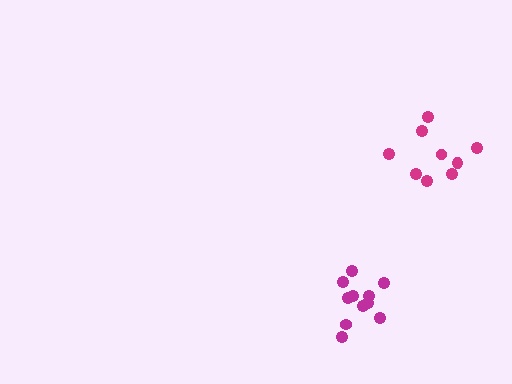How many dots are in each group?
Group 1: 9 dots, Group 2: 11 dots (20 total).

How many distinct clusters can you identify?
There are 2 distinct clusters.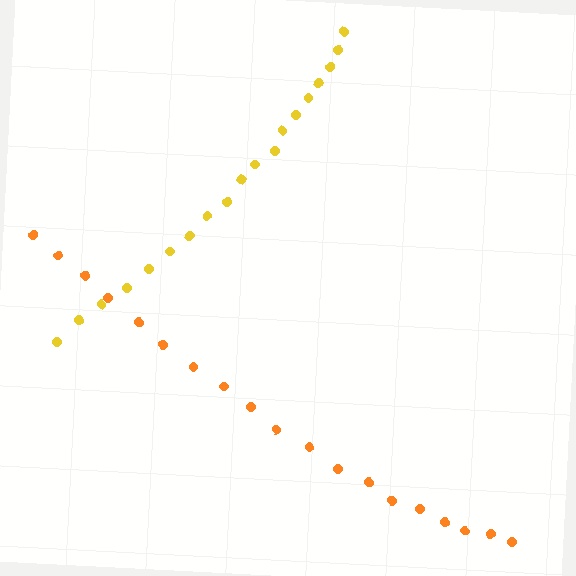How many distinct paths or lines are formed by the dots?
There are 2 distinct paths.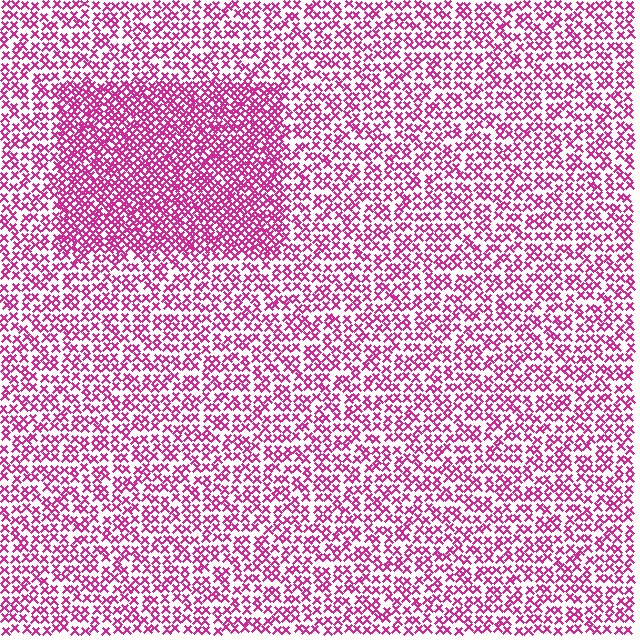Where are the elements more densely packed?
The elements are more densely packed inside the rectangle boundary.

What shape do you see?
I see a rectangle.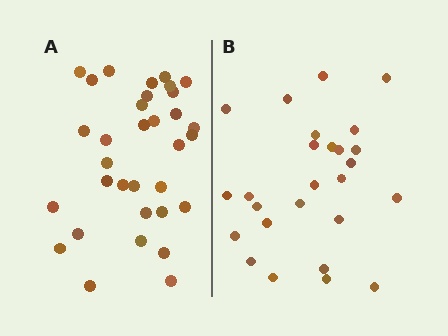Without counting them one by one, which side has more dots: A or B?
Region A (the left region) has more dots.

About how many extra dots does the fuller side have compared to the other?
Region A has roughly 8 or so more dots than region B.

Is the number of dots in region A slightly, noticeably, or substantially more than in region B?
Region A has noticeably more, but not dramatically so. The ratio is roughly 1.3 to 1.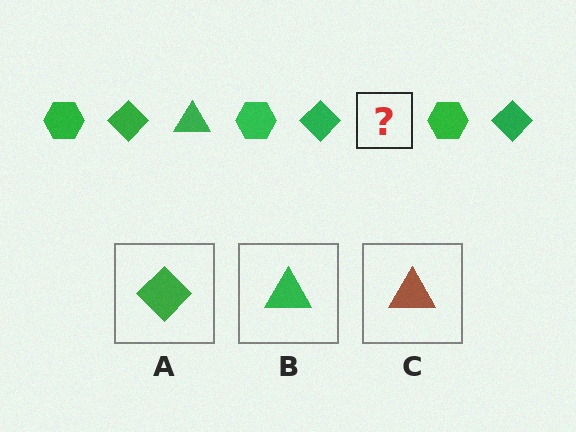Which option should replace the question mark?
Option B.